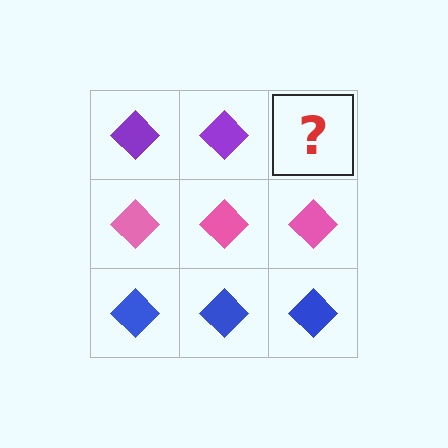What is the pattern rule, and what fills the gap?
The rule is that each row has a consistent color. The gap should be filled with a purple diamond.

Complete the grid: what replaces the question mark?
The question mark should be replaced with a purple diamond.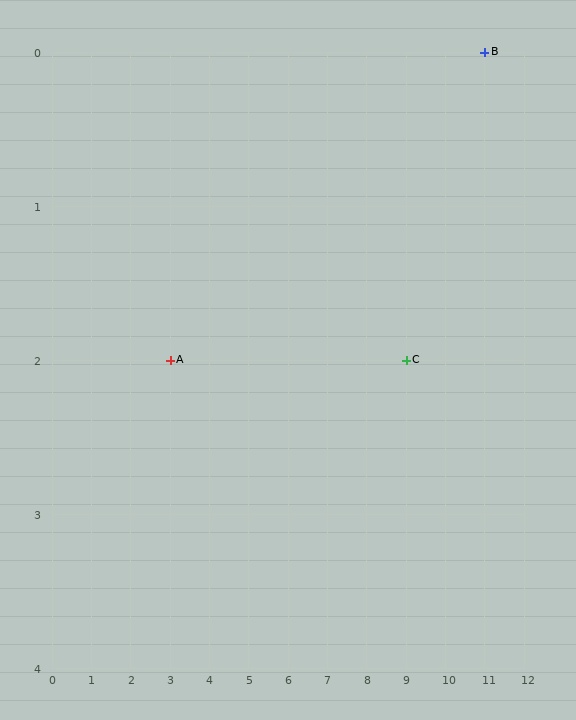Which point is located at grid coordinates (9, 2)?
Point C is at (9, 2).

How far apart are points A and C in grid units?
Points A and C are 6 columns apart.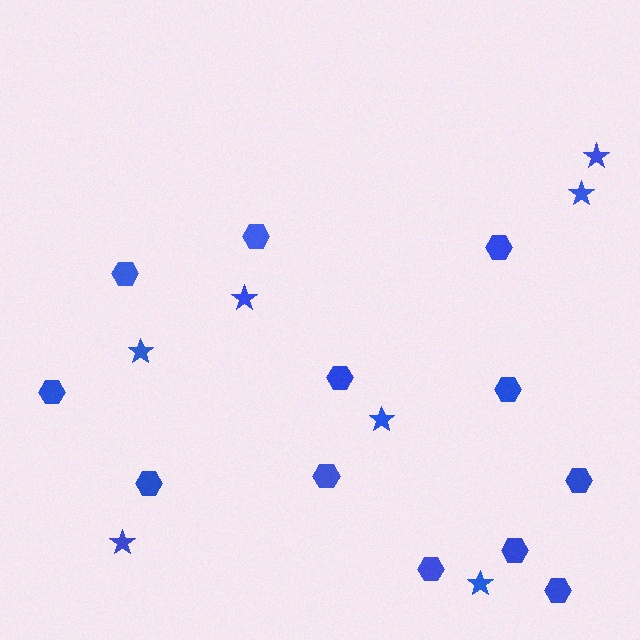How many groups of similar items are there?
There are 2 groups: one group of stars (7) and one group of hexagons (12).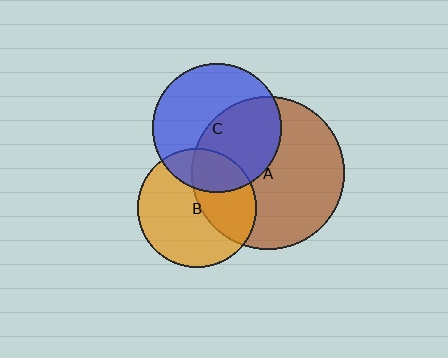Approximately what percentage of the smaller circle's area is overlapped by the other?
Approximately 40%.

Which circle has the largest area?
Circle A (brown).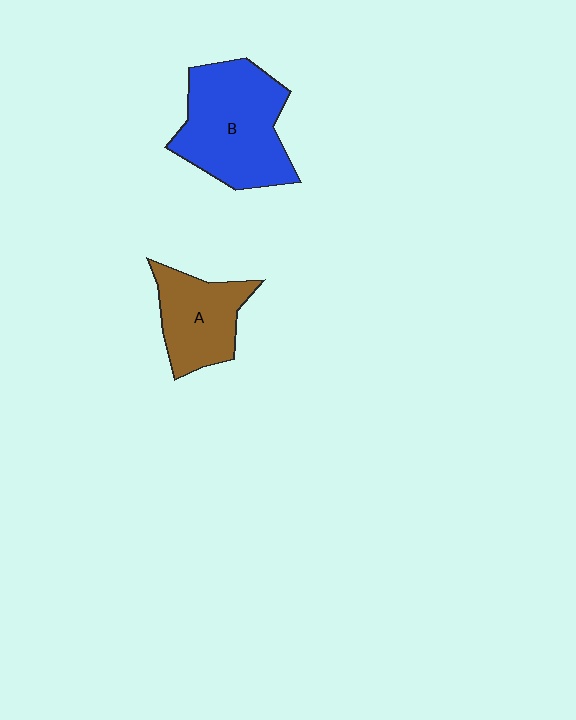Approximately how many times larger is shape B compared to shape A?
Approximately 1.6 times.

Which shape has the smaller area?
Shape A (brown).